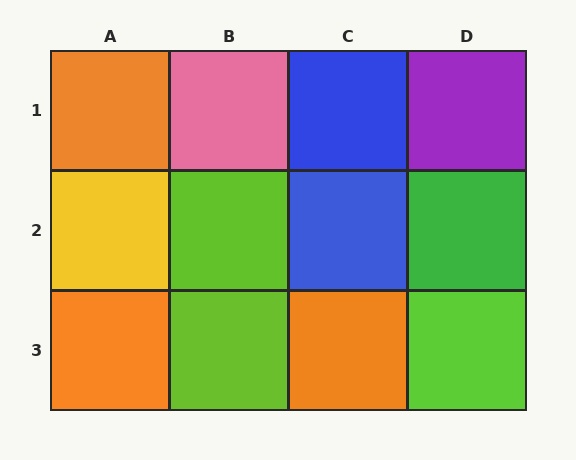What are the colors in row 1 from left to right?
Orange, pink, blue, purple.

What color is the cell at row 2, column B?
Lime.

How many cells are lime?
3 cells are lime.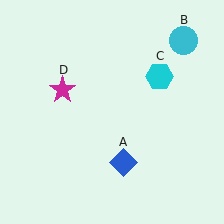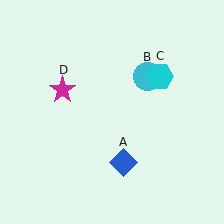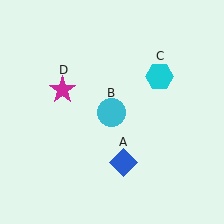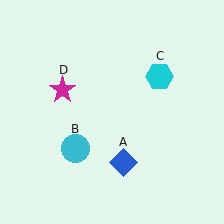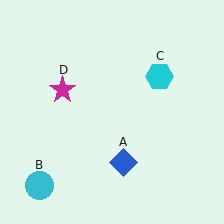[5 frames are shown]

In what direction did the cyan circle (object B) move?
The cyan circle (object B) moved down and to the left.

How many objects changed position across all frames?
1 object changed position: cyan circle (object B).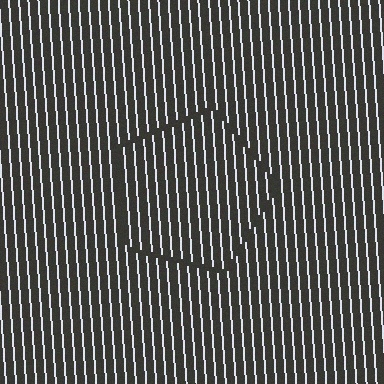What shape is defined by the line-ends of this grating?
An illusory pentagon. The interior of the shape contains the same grating, shifted by half a period — the contour is defined by the phase discontinuity where line-ends from the inner and outer gratings abut.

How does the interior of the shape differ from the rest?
The interior of the shape contains the same grating, shifted by half a period — the contour is defined by the phase discontinuity where line-ends from the inner and outer gratings abut.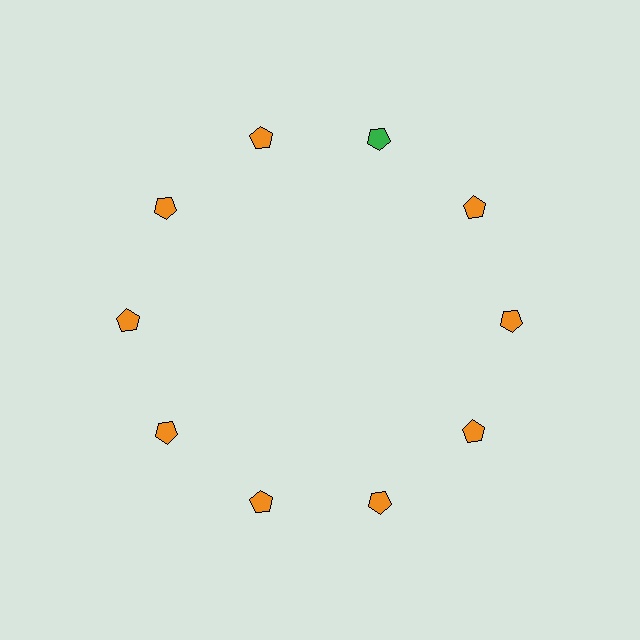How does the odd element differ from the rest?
It has a different color: green instead of orange.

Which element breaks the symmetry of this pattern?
The green pentagon at roughly the 1 o'clock position breaks the symmetry. All other shapes are orange pentagons.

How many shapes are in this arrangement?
There are 10 shapes arranged in a ring pattern.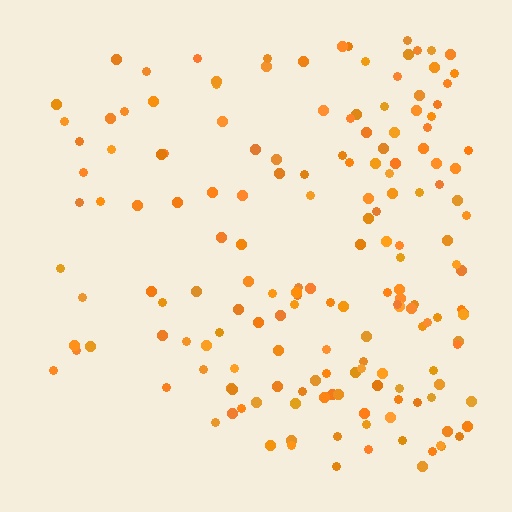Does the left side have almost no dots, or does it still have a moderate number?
Still a moderate number, just noticeably fewer than the right.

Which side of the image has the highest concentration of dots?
The right.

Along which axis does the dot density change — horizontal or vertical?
Horizontal.